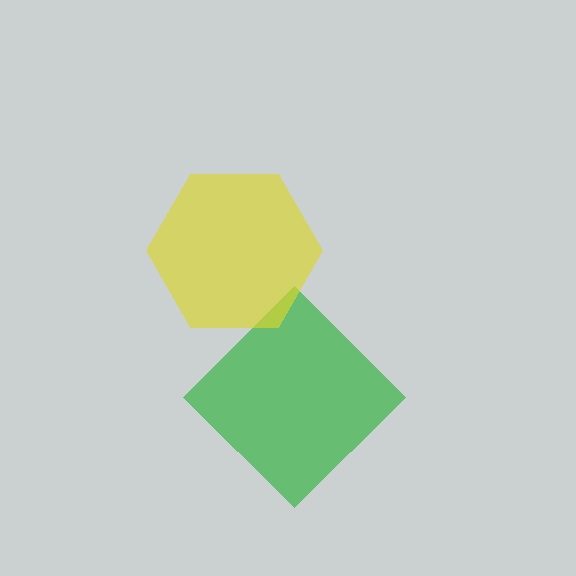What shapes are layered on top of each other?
The layered shapes are: a green diamond, a yellow hexagon.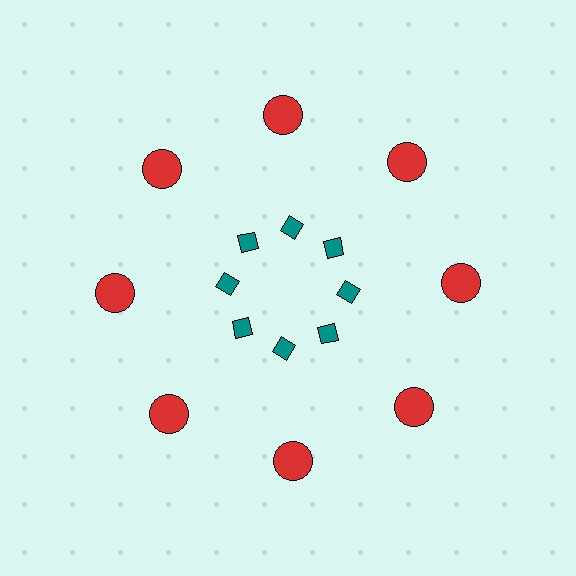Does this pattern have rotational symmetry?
Yes, this pattern has 8-fold rotational symmetry. It looks the same after rotating 45 degrees around the center.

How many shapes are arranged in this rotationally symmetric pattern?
There are 16 shapes, arranged in 8 groups of 2.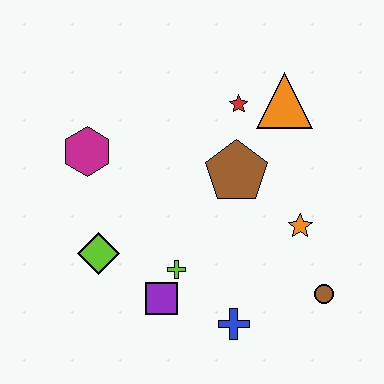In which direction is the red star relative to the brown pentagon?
The red star is above the brown pentagon.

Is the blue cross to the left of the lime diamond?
No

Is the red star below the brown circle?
No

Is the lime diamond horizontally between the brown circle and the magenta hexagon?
Yes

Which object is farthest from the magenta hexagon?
The brown circle is farthest from the magenta hexagon.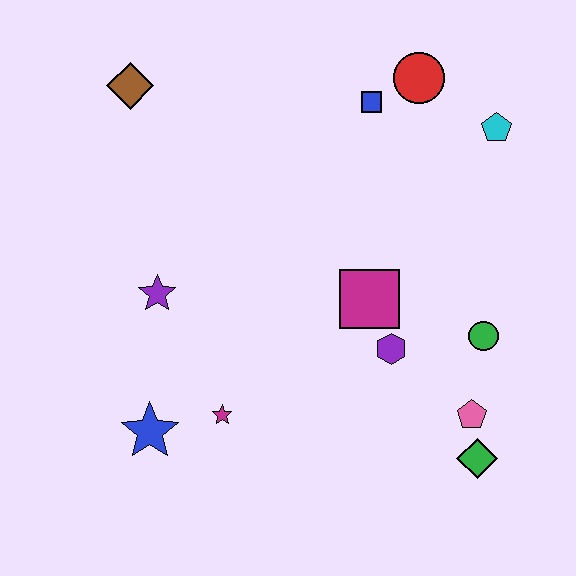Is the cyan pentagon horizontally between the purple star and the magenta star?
No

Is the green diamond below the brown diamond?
Yes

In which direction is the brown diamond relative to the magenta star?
The brown diamond is above the magenta star.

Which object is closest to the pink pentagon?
The green diamond is closest to the pink pentagon.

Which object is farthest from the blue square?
The blue star is farthest from the blue square.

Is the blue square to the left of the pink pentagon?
Yes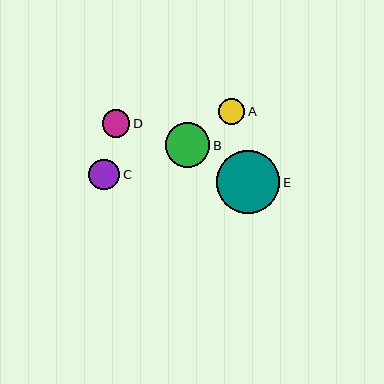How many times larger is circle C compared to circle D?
Circle C is approximately 1.1 times the size of circle D.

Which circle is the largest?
Circle E is the largest with a size of approximately 63 pixels.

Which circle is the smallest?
Circle A is the smallest with a size of approximately 26 pixels.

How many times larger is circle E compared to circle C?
Circle E is approximately 2.1 times the size of circle C.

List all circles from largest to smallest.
From largest to smallest: E, B, C, D, A.